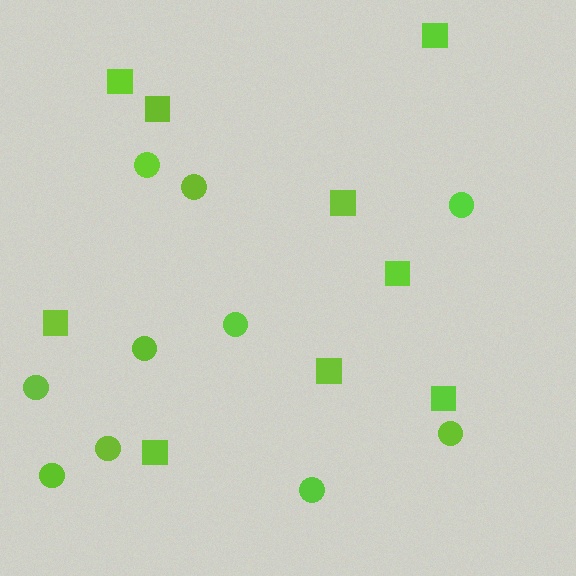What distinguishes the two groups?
There are 2 groups: one group of squares (9) and one group of circles (10).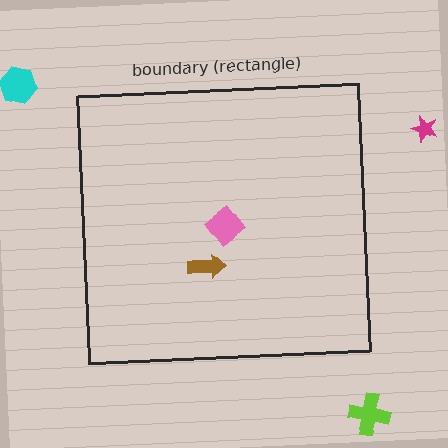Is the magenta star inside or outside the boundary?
Outside.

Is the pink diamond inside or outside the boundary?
Inside.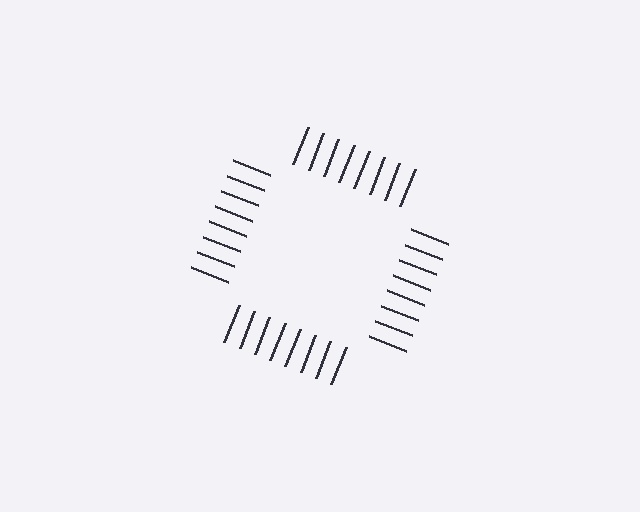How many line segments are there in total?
32 — 8 along each of the 4 edges.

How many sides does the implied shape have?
4 sides — the line-ends trace a square.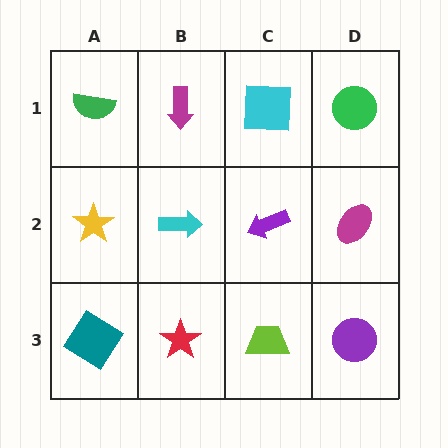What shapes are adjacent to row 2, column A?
A green semicircle (row 1, column A), a teal diamond (row 3, column A), a cyan arrow (row 2, column B).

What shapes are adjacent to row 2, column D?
A green circle (row 1, column D), a purple circle (row 3, column D), a purple arrow (row 2, column C).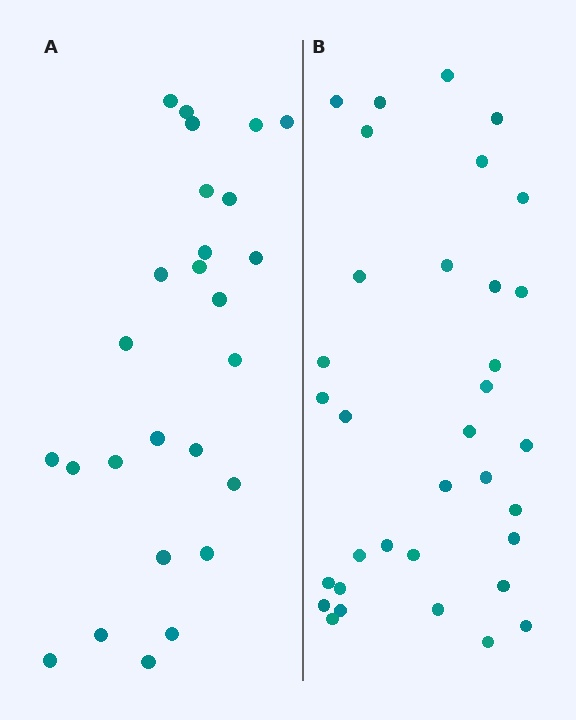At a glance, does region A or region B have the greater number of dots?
Region B (the right region) has more dots.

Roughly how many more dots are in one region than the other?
Region B has roughly 8 or so more dots than region A.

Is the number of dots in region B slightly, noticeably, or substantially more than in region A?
Region B has noticeably more, but not dramatically so. The ratio is roughly 1.3 to 1.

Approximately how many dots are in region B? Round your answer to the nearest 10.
About 30 dots. (The exact count is 34, which rounds to 30.)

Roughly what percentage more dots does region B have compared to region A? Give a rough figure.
About 30% more.